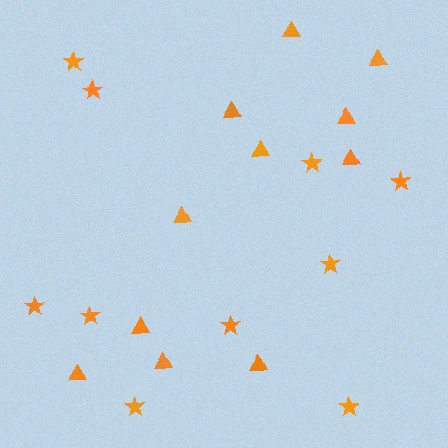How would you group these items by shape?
There are 2 groups: one group of triangles (11) and one group of stars (10).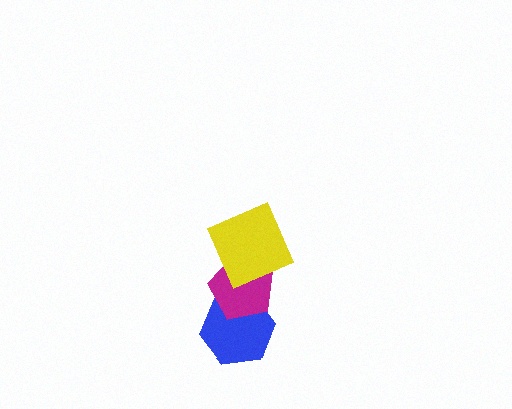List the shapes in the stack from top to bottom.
From top to bottom: the yellow square, the magenta pentagon, the blue hexagon.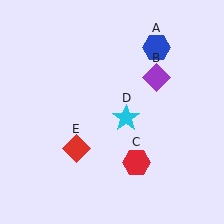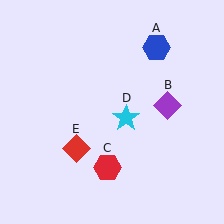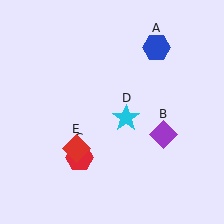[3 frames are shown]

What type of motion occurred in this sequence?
The purple diamond (object B), red hexagon (object C) rotated clockwise around the center of the scene.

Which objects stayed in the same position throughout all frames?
Blue hexagon (object A) and cyan star (object D) and red diamond (object E) remained stationary.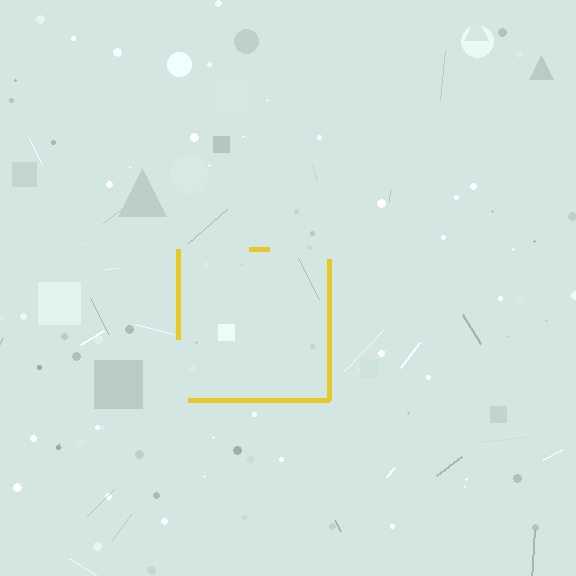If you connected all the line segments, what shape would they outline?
They would outline a square.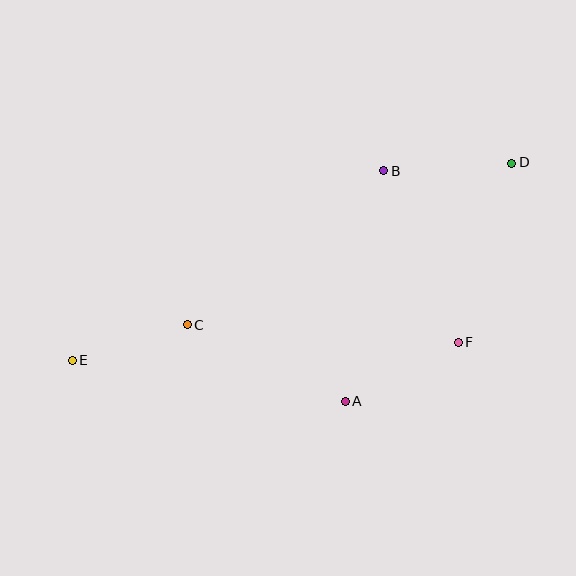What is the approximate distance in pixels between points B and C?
The distance between B and C is approximately 249 pixels.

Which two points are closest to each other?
Points C and E are closest to each other.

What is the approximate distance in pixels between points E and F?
The distance between E and F is approximately 386 pixels.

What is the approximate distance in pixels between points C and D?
The distance between C and D is approximately 362 pixels.